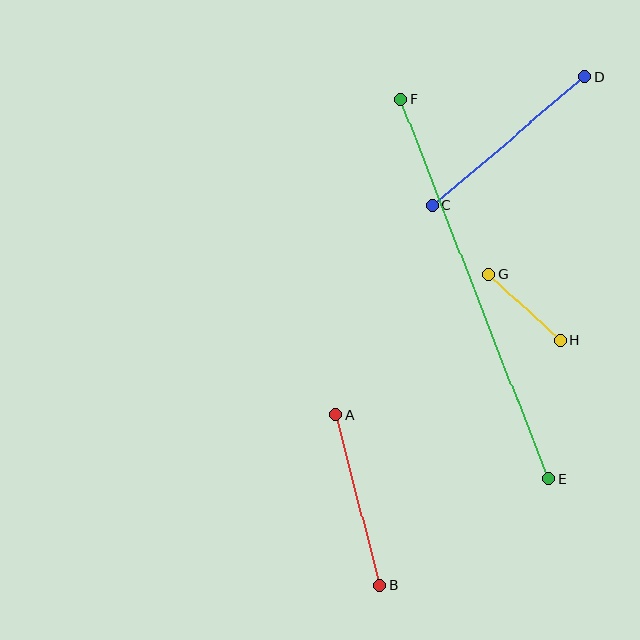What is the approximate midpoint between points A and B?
The midpoint is at approximately (358, 500) pixels.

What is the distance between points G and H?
The distance is approximately 98 pixels.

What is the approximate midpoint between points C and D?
The midpoint is at approximately (509, 141) pixels.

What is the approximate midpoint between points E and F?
The midpoint is at approximately (475, 289) pixels.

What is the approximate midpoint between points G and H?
The midpoint is at approximately (524, 307) pixels.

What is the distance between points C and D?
The distance is approximately 199 pixels.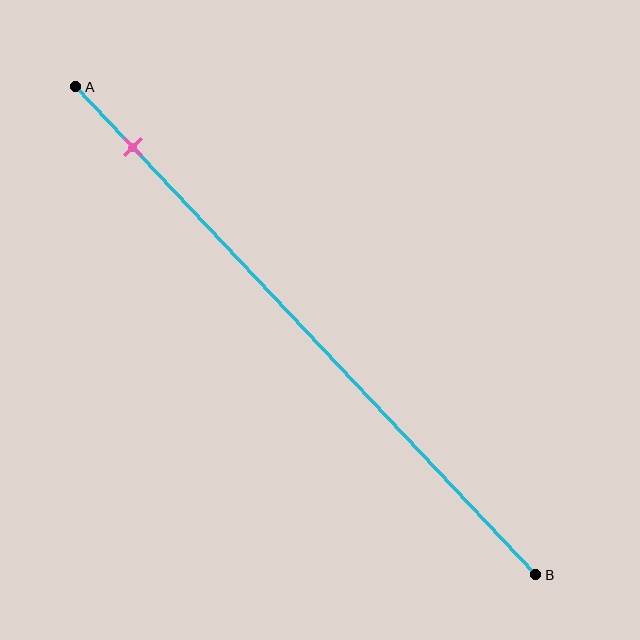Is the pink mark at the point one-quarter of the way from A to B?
No, the mark is at about 10% from A, not at the 25% one-quarter point.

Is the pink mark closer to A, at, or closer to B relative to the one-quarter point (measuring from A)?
The pink mark is closer to point A than the one-quarter point of segment AB.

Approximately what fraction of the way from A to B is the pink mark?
The pink mark is approximately 10% of the way from A to B.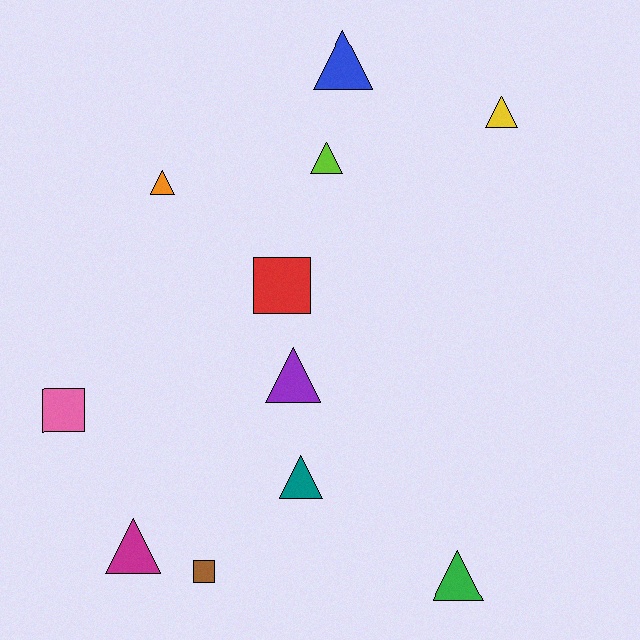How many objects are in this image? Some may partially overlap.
There are 11 objects.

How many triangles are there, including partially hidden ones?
There are 8 triangles.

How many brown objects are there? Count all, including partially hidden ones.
There is 1 brown object.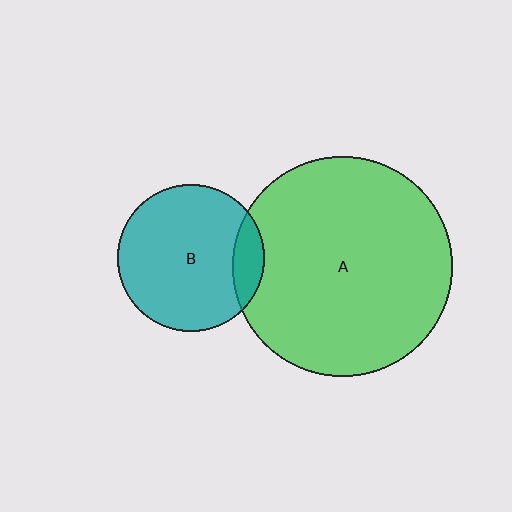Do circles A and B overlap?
Yes.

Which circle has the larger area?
Circle A (green).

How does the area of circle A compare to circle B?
Approximately 2.2 times.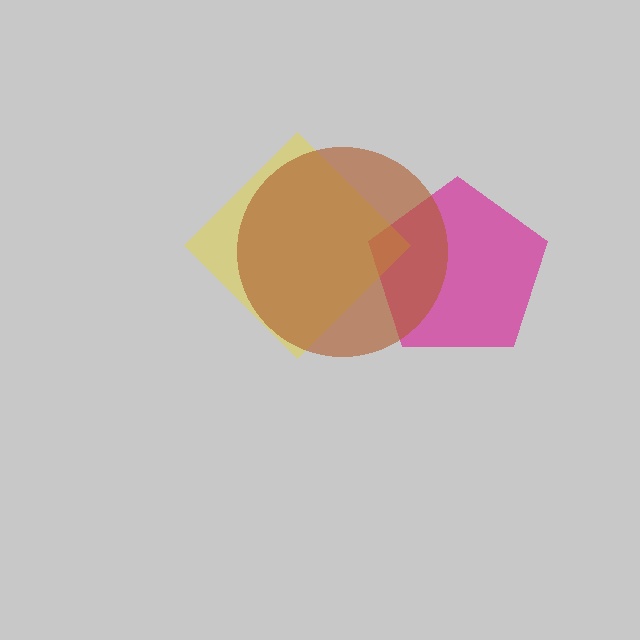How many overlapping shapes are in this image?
There are 3 overlapping shapes in the image.